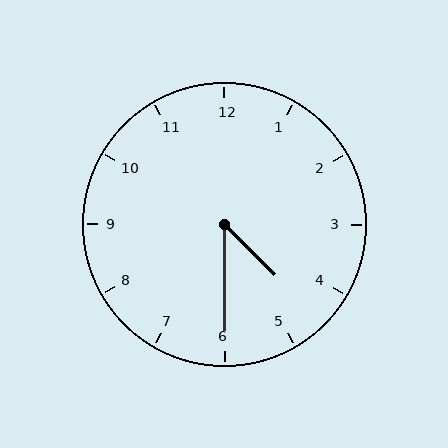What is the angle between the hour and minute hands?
Approximately 45 degrees.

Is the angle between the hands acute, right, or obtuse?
It is acute.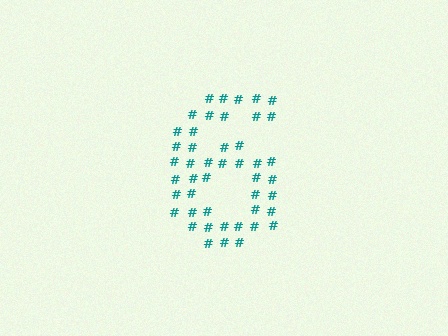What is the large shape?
The large shape is the digit 6.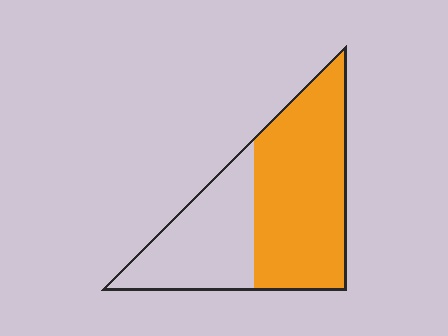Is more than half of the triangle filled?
Yes.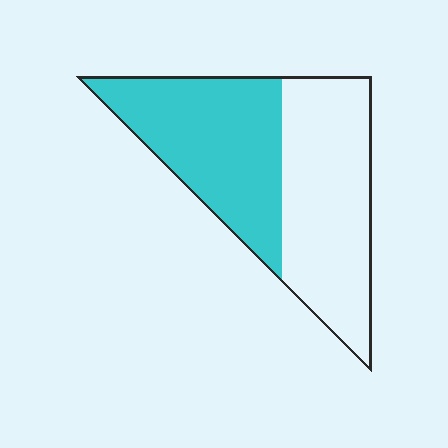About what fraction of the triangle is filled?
About one half (1/2).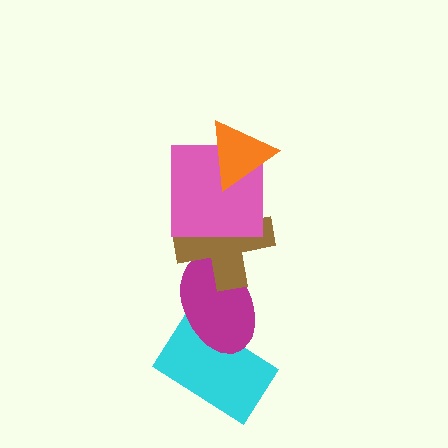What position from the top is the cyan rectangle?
The cyan rectangle is 5th from the top.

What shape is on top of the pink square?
The orange triangle is on top of the pink square.